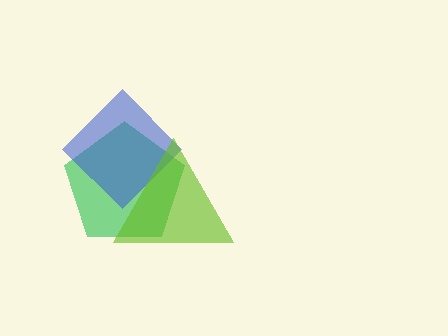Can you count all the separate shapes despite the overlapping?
Yes, there are 3 separate shapes.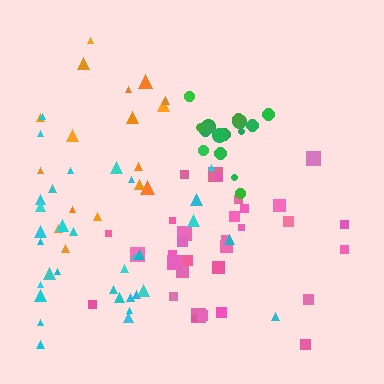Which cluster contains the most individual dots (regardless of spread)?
Cyan (34).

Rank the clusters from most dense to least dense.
green, cyan, pink, orange.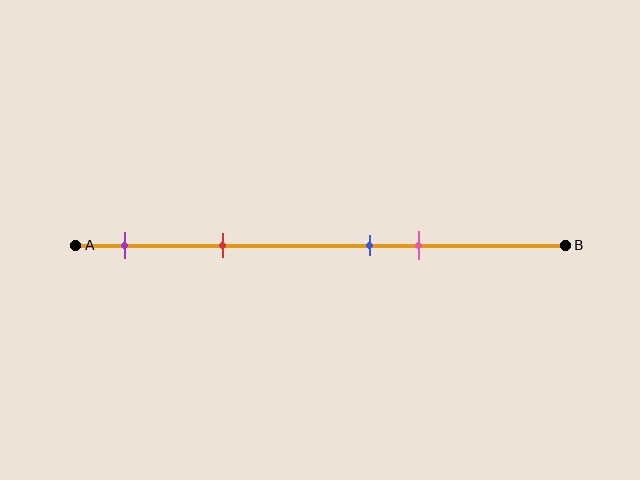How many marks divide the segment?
There are 4 marks dividing the segment.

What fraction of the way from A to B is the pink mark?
The pink mark is approximately 70% (0.7) of the way from A to B.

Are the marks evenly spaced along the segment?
No, the marks are not evenly spaced.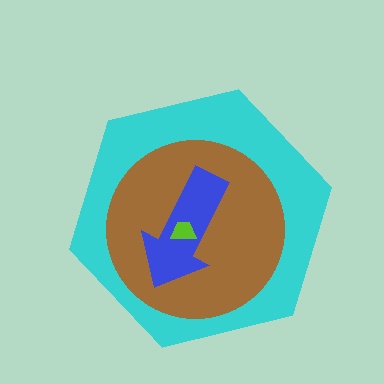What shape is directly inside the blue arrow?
The lime trapezoid.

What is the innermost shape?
The lime trapezoid.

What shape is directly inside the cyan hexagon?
The brown circle.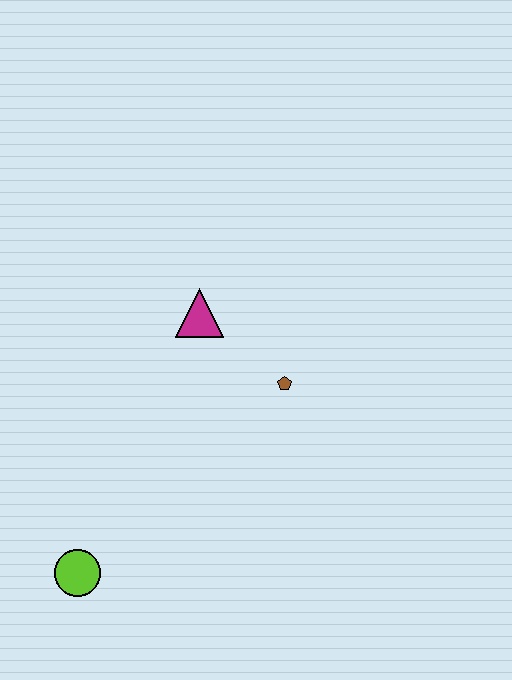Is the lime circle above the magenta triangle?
No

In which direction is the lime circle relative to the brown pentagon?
The lime circle is to the left of the brown pentagon.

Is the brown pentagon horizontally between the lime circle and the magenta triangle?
No